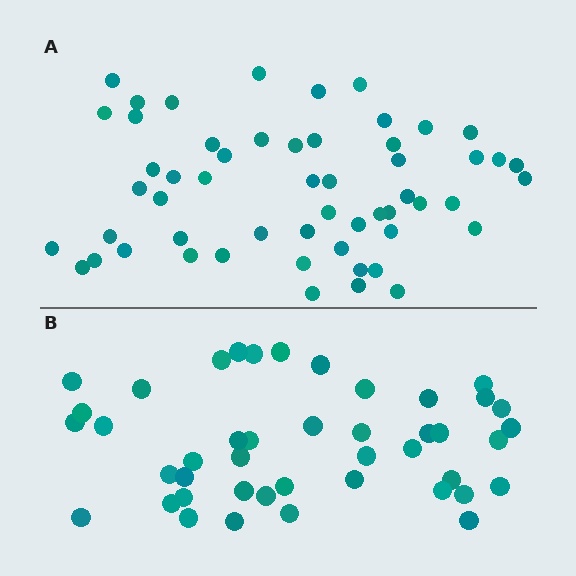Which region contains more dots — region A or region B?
Region A (the top region) has more dots.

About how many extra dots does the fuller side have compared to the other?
Region A has roughly 12 or so more dots than region B.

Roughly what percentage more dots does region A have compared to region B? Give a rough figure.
About 25% more.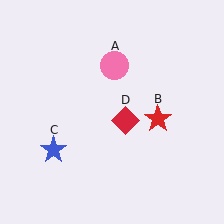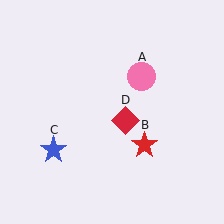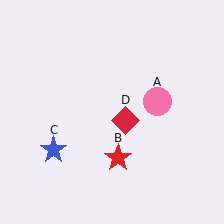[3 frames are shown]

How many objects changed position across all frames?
2 objects changed position: pink circle (object A), red star (object B).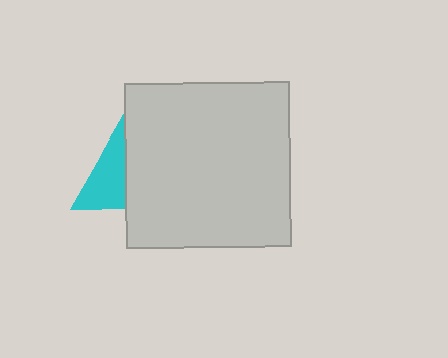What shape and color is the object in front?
The object in front is a light gray square.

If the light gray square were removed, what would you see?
You would see the complete cyan triangle.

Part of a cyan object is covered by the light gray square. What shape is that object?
It is a triangle.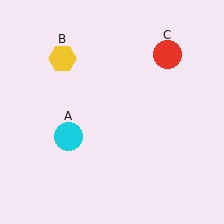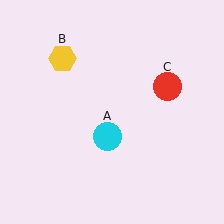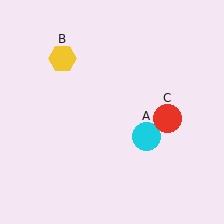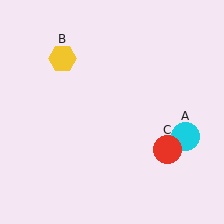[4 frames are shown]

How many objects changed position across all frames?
2 objects changed position: cyan circle (object A), red circle (object C).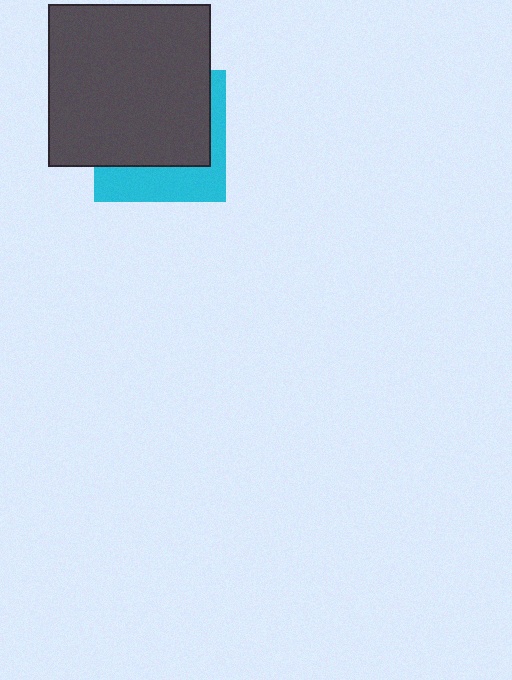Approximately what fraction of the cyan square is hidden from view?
Roughly 66% of the cyan square is hidden behind the dark gray square.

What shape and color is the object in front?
The object in front is a dark gray square.